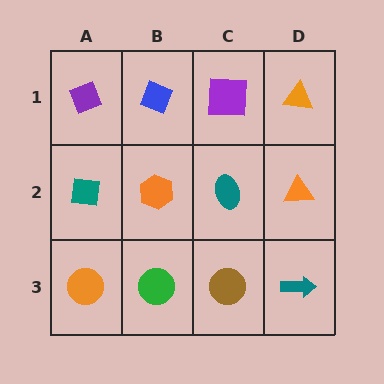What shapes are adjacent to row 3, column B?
An orange hexagon (row 2, column B), an orange circle (row 3, column A), a brown circle (row 3, column C).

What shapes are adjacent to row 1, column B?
An orange hexagon (row 2, column B), a purple diamond (row 1, column A), a purple square (row 1, column C).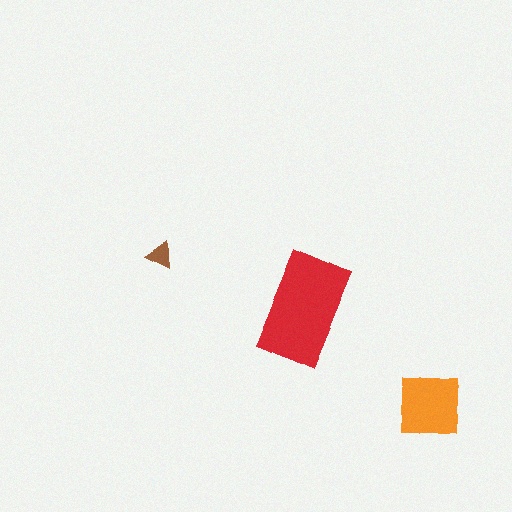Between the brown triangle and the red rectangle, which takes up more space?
The red rectangle.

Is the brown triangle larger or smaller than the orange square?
Smaller.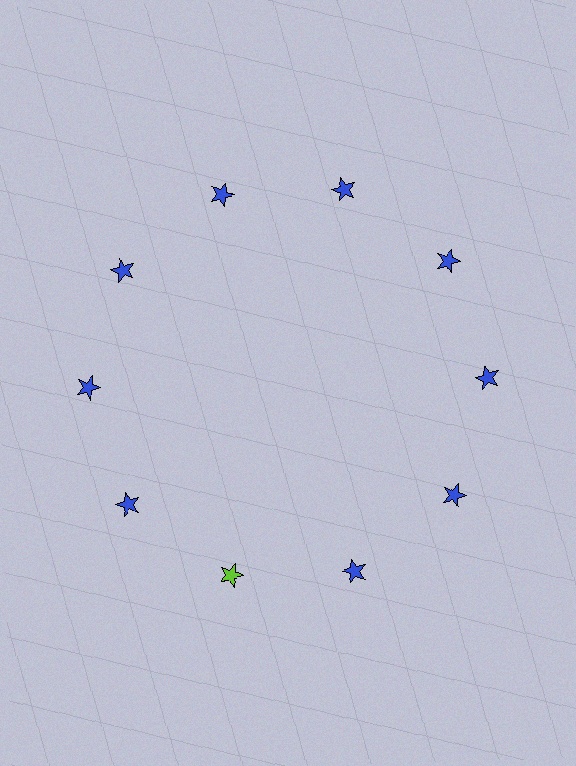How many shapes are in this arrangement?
There are 10 shapes arranged in a ring pattern.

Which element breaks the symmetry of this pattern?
The lime star at roughly the 7 o'clock position breaks the symmetry. All other shapes are blue stars.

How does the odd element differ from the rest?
It has a different color: lime instead of blue.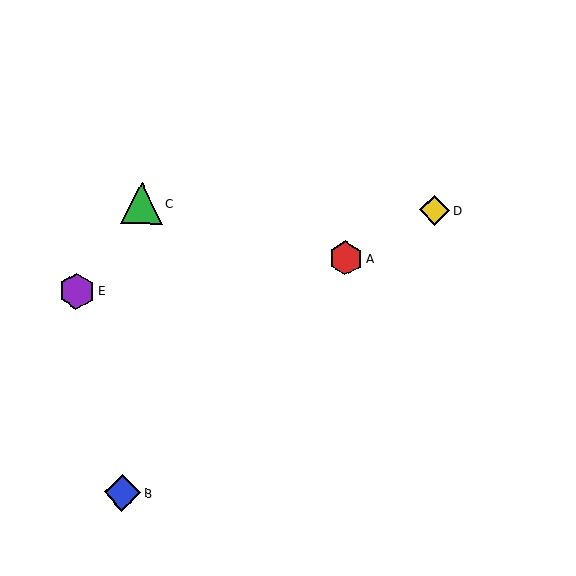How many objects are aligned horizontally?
2 objects (C, D) are aligned horizontally.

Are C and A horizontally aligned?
No, C is at y≈203 and A is at y≈258.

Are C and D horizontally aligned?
Yes, both are at y≈203.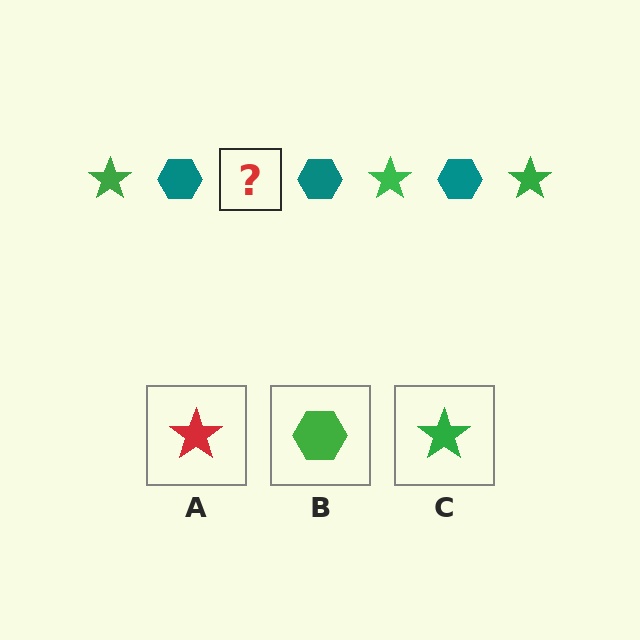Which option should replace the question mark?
Option C.